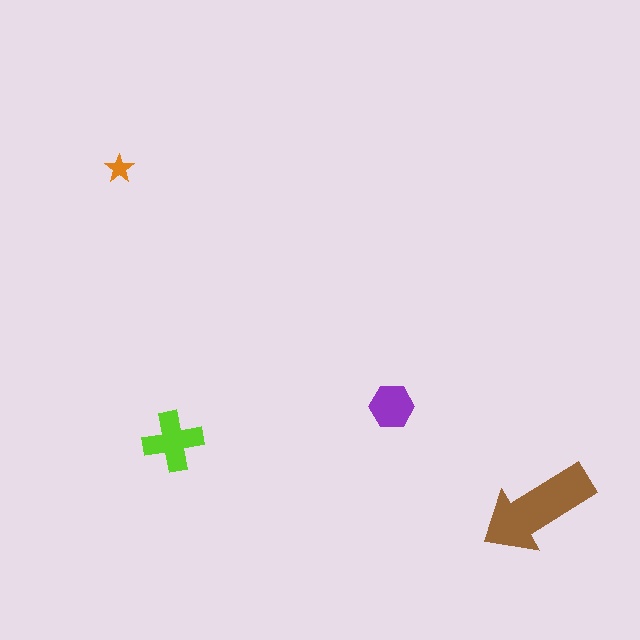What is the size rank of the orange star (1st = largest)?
4th.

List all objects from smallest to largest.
The orange star, the purple hexagon, the lime cross, the brown arrow.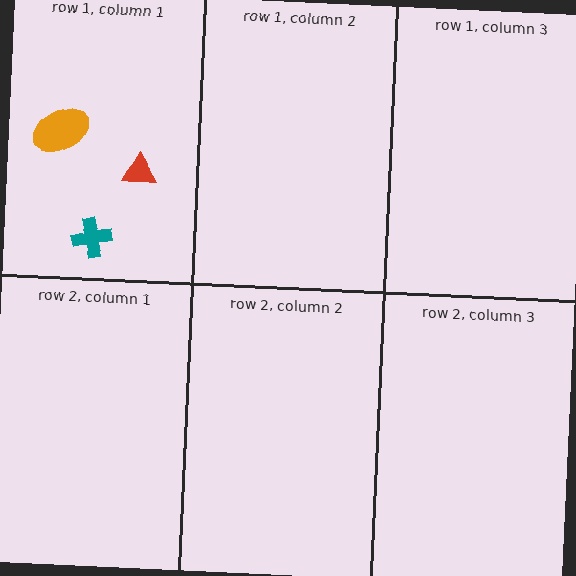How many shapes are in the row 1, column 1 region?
3.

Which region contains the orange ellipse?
The row 1, column 1 region.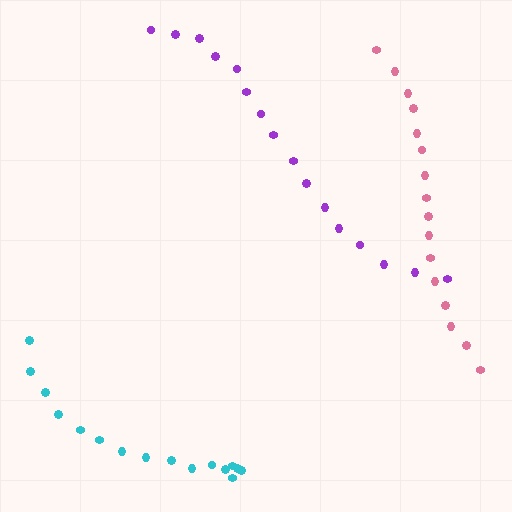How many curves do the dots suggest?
There are 3 distinct paths.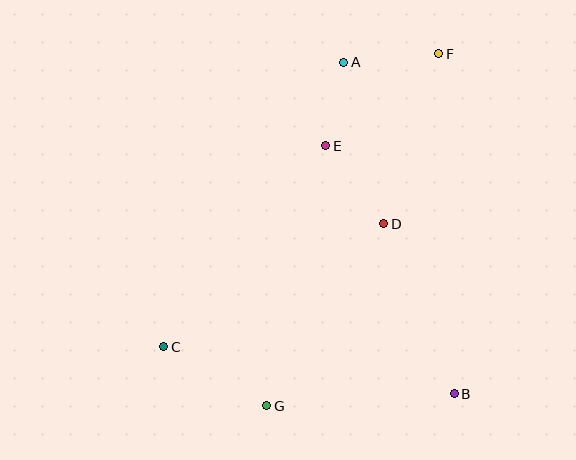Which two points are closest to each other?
Points A and E are closest to each other.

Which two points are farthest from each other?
Points C and F are farthest from each other.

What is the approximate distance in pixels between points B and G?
The distance between B and G is approximately 188 pixels.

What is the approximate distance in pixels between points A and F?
The distance between A and F is approximately 96 pixels.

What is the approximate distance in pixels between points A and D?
The distance between A and D is approximately 166 pixels.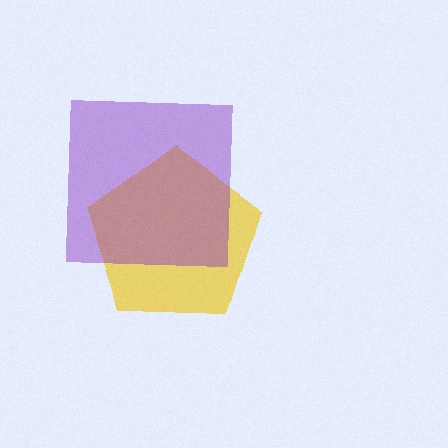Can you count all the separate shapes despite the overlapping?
Yes, there are 2 separate shapes.